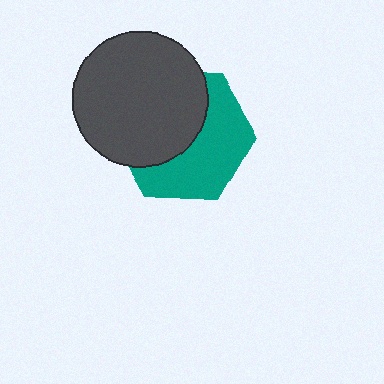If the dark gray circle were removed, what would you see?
You would see the complete teal hexagon.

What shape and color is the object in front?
The object in front is a dark gray circle.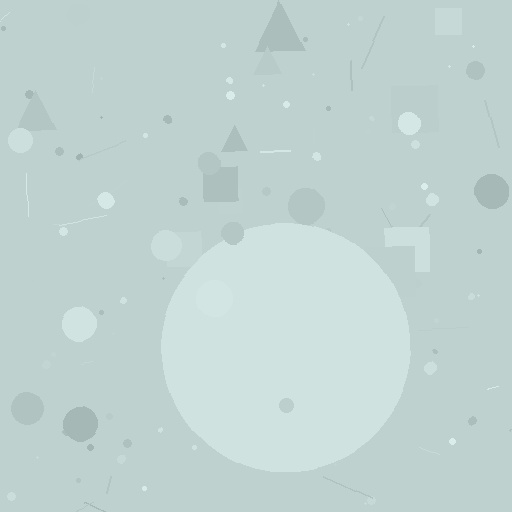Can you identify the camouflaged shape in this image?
The camouflaged shape is a circle.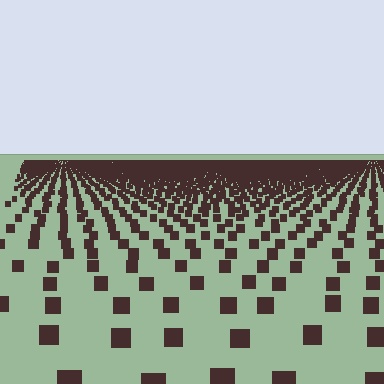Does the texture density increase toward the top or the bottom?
Density increases toward the top.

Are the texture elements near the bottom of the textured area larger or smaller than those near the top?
Larger. Near the bottom, elements are closer to the viewer and appear at a bigger on-screen size.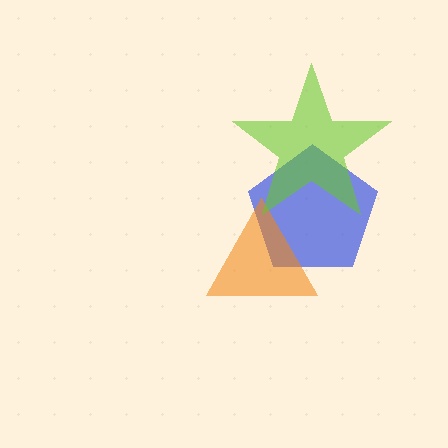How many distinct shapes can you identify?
There are 3 distinct shapes: a blue pentagon, an orange triangle, a lime star.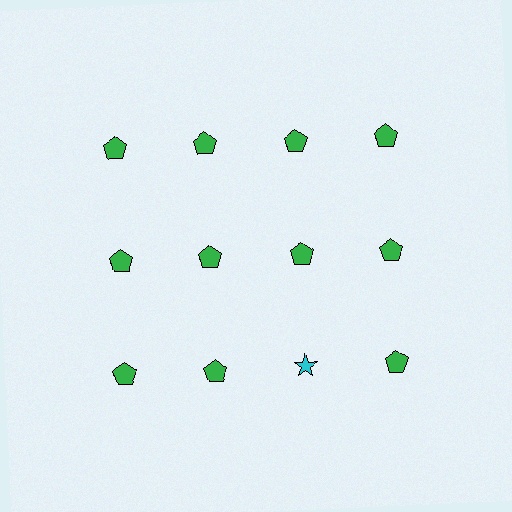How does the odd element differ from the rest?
It differs in both color (cyan instead of green) and shape (star instead of pentagon).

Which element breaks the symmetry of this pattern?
The cyan star in the third row, center column breaks the symmetry. All other shapes are green pentagons.